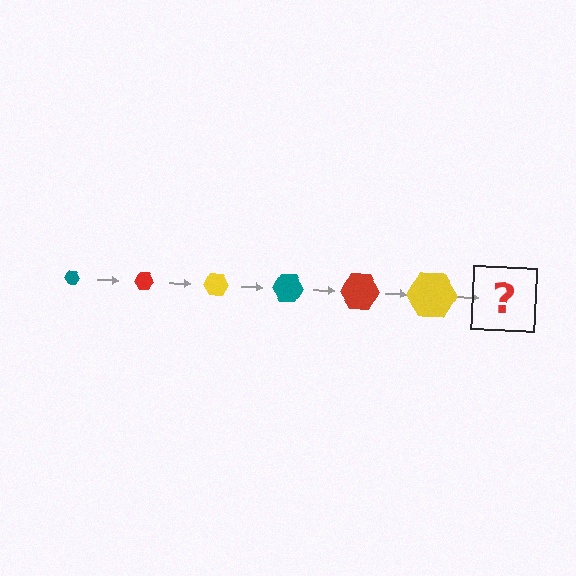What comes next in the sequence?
The next element should be a teal hexagon, larger than the previous one.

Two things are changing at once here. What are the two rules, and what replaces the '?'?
The two rules are that the hexagon grows larger each step and the color cycles through teal, red, and yellow. The '?' should be a teal hexagon, larger than the previous one.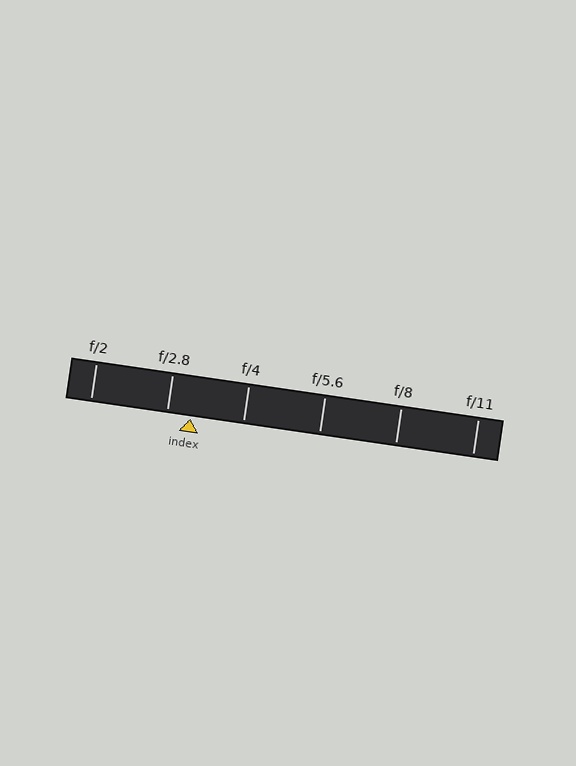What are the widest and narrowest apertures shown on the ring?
The widest aperture shown is f/2 and the narrowest is f/11.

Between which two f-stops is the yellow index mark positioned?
The index mark is between f/2.8 and f/4.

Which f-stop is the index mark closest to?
The index mark is closest to f/2.8.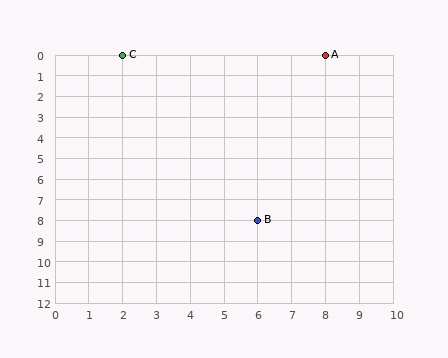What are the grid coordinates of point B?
Point B is at grid coordinates (6, 8).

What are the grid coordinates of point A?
Point A is at grid coordinates (8, 0).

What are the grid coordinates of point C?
Point C is at grid coordinates (2, 0).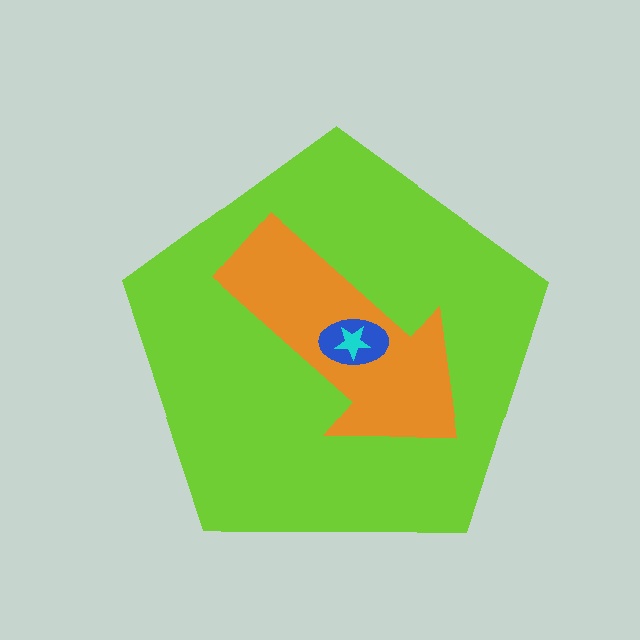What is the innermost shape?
The cyan star.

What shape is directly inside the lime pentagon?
The orange arrow.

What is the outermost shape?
The lime pentagon.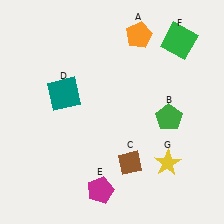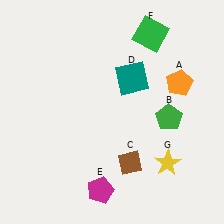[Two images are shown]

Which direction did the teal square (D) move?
The teal square (D) moved right.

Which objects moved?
The objects that moved are: the orange pentagon (A), the teal square (D), the green square (F).